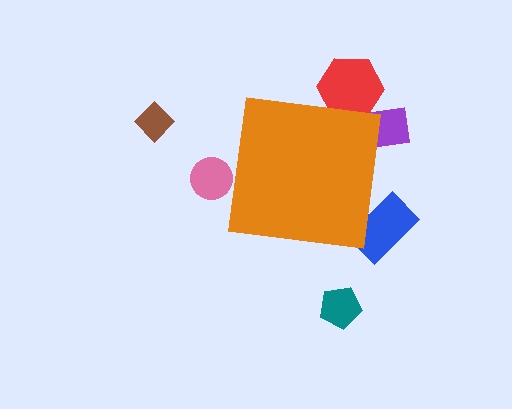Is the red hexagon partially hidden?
Yes, the red hexagon is partially hidden behind the orange square.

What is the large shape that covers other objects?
An orange square.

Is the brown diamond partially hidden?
No, the brown diamond is fully visible.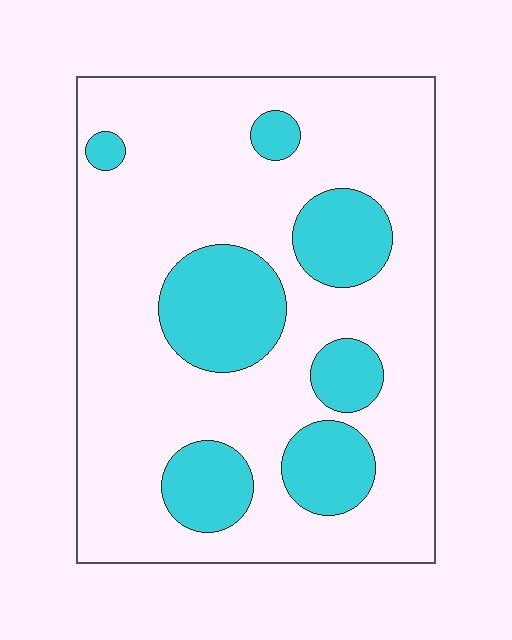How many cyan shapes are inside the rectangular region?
7.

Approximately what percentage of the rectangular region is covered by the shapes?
Approximately 25%.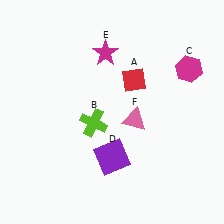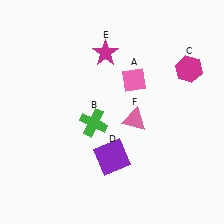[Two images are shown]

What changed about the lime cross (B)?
In Image 1, B is lime. In Image 2, it changed to green.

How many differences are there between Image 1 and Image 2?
There are 2 differences between the two images.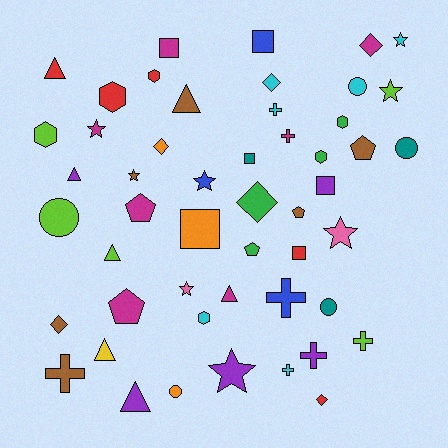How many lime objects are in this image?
There are 5 lime objects.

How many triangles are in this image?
There are 7 triangles.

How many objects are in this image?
There are 50 objects.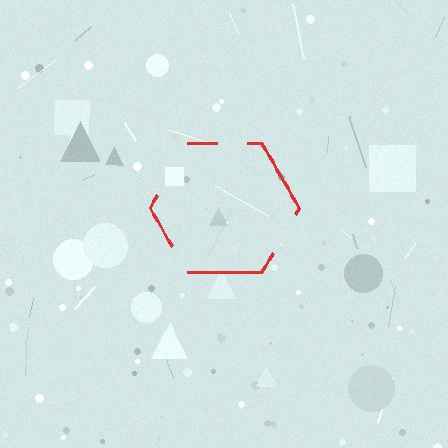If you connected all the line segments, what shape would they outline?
They would outline a hexagon.